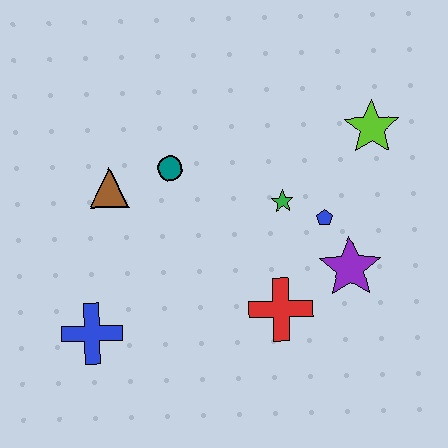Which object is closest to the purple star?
The blue pentagon is closest to the purple star.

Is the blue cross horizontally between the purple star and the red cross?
No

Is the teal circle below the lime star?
Yes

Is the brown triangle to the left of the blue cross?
No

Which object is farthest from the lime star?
The blue cross is farthest from the lime star.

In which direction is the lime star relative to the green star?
The lime star is to the right of the green star.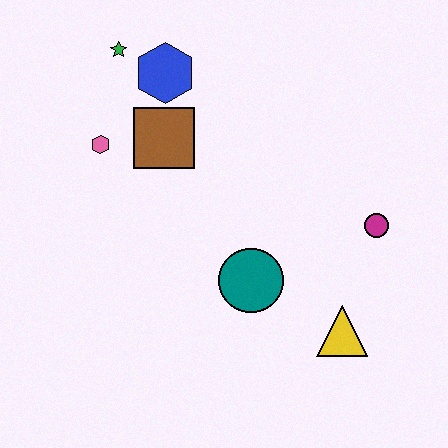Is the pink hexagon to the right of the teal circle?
No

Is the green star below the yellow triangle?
No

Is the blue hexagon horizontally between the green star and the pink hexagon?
No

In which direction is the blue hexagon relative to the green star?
The blue hexagon is to the right of the green star.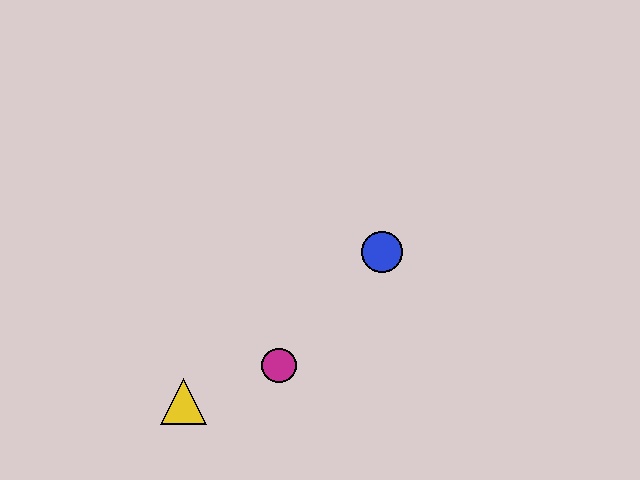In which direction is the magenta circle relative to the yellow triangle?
The magenta circle is to the right of the yellow triangle.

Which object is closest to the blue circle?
The magenta circle is closest to the blue circle.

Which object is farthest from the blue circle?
The yellow triangle is farthest from the blue circle.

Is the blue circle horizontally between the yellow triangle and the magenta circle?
No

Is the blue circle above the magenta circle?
Yes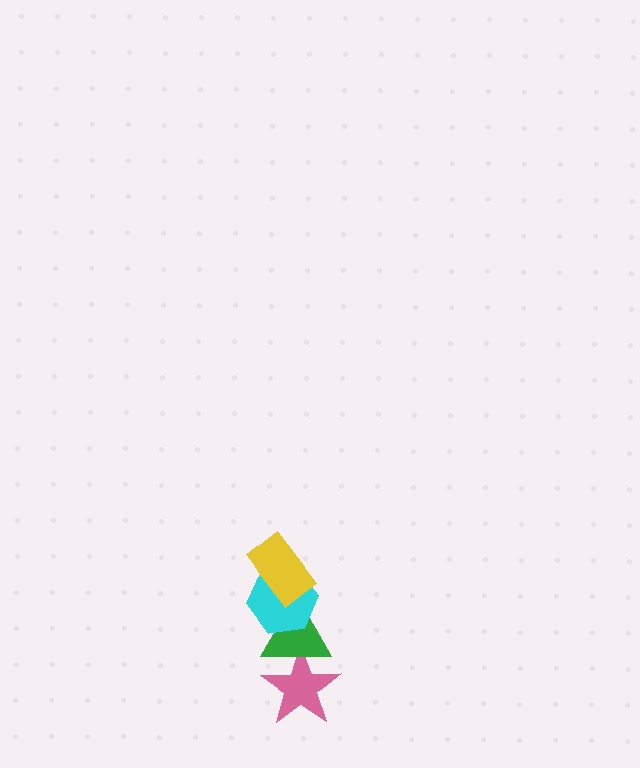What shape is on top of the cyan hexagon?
The yellow rectangle is on top of the cyan hexagon.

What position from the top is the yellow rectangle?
The yellow rectangle is 1st from the top.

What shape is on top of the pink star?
The green triangle is on top of the pink star.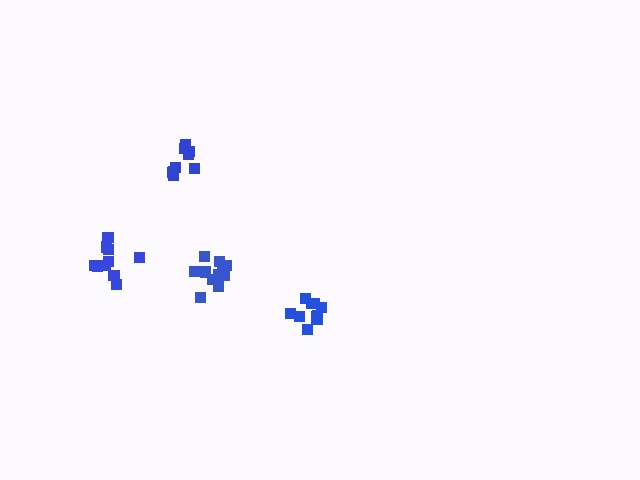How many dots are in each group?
Group 1: 11 dots, Group 2: 10 dots, Group 3: 10 dots, Group 4: 9 dots (40 total).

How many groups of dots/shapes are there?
There are 4 groups.